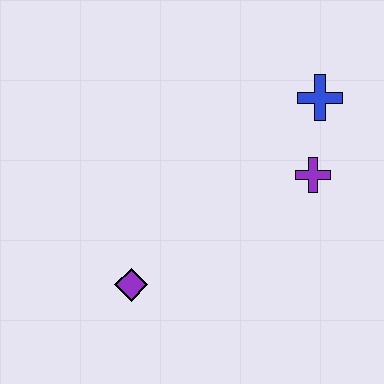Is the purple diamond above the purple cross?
No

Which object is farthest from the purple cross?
The purple diamond is farthest from the purple cross.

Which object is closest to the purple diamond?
The purple cross is closest to the purple diamond.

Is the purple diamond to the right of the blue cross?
No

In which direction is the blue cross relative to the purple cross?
The blue cross is above the purple cross.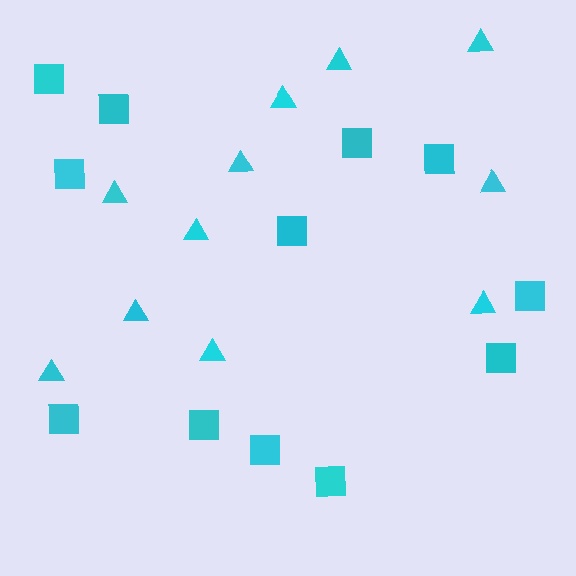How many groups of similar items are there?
There are 2 groups: one group of squares (12) and one group of triangles (11).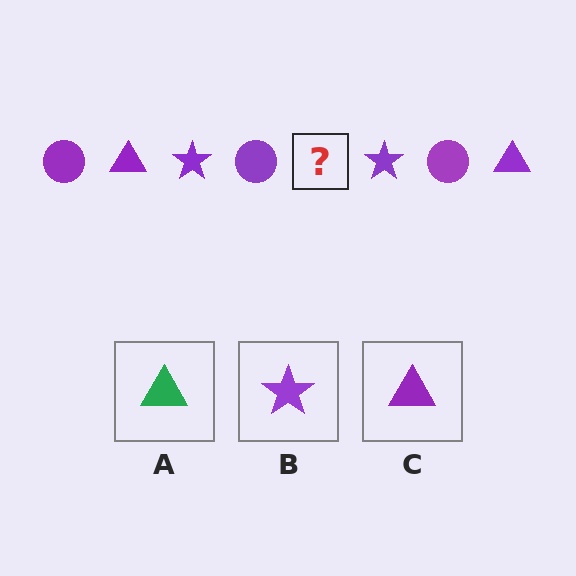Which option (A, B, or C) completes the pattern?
C.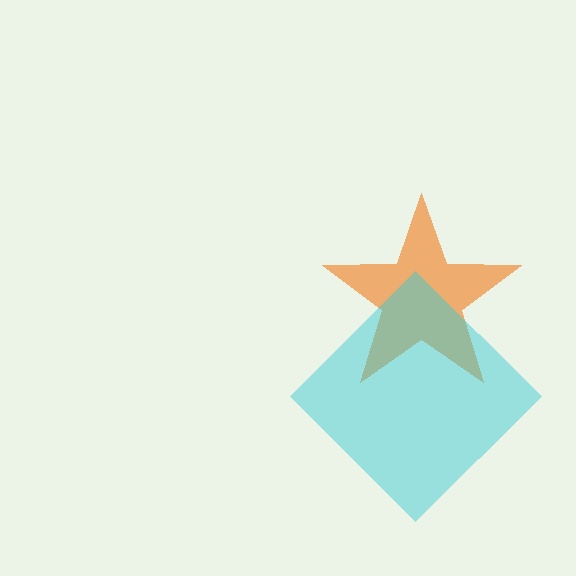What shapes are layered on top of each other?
The layered shapes are: an orange star, a cyan diamond.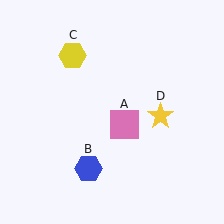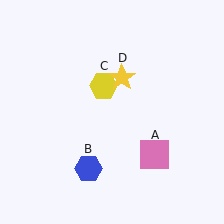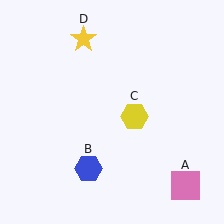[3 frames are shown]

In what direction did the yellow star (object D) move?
The yellow star (object D) moved up and to the left.